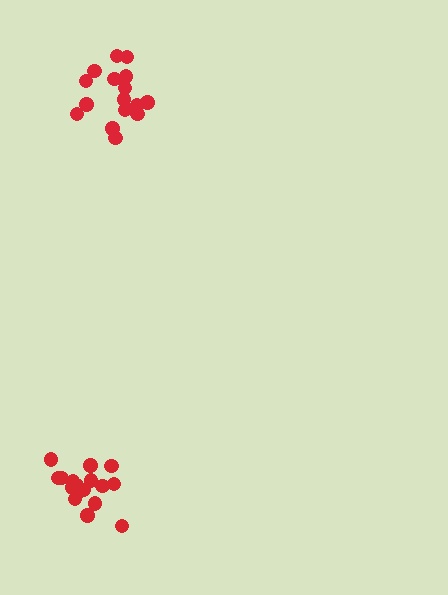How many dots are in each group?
Group 1: 18 dots, Group 2: 17 dots (35 total).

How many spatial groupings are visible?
There are 2 spatial groupings.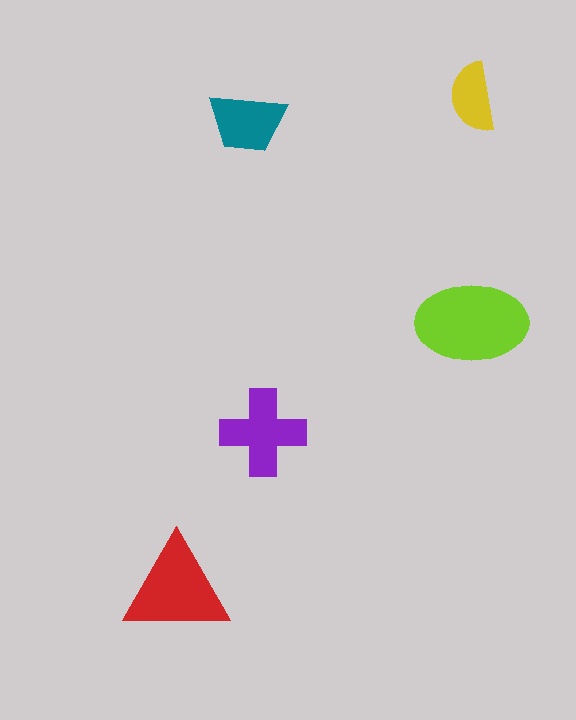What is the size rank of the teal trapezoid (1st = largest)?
4th.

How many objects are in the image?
There are 5 objects in the image.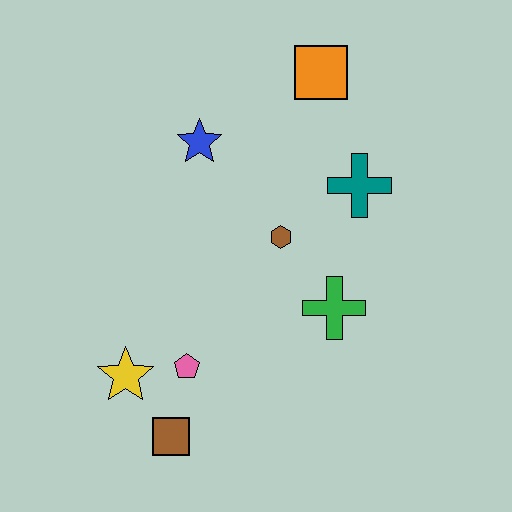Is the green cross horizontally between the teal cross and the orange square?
Yes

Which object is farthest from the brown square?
The orange square is farthest from the brown square.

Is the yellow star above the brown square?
Yes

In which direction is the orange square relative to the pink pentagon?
The orange square is above the pink pentagon.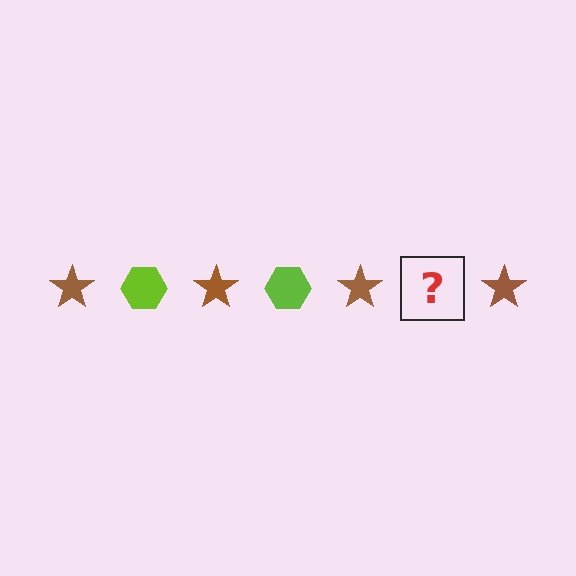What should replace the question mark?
The question mark should be replaced with a lime hexagon.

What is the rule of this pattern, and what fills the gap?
The rule is that the pattern alternates between brown star and lime hexagon. The gap should be filled with a lime hexagon.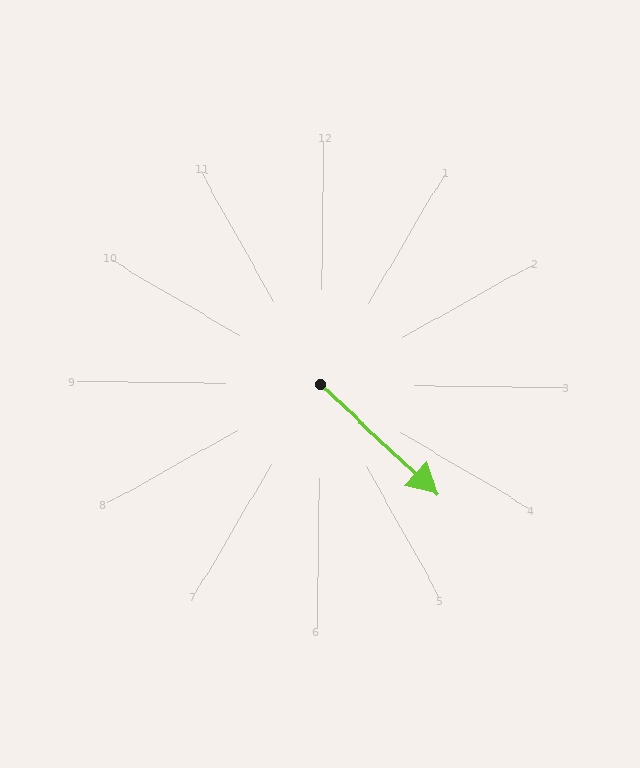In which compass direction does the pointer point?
Southeast.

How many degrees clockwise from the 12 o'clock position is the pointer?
Approximately 132 degrees.